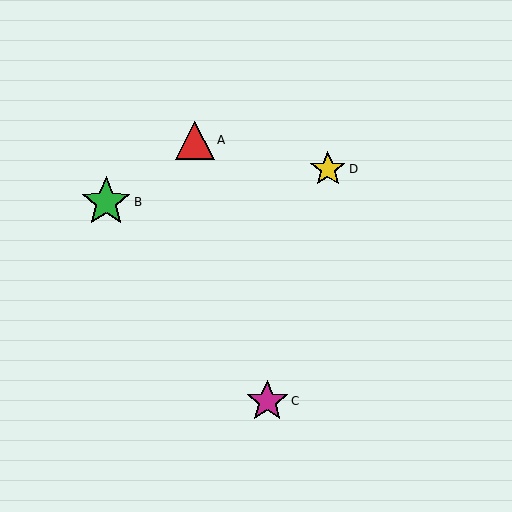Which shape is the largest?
The green star (labeled B) is the largest.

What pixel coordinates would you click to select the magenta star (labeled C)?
Click at (267, 401) to select the magenta star C.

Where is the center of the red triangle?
The center of the red triangle is at (195, 140).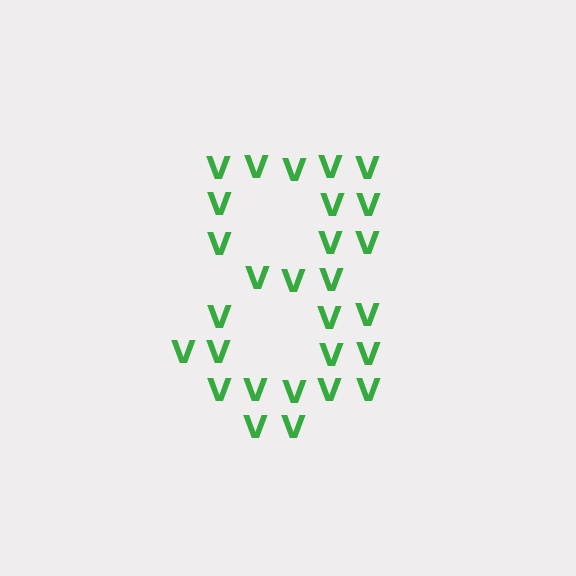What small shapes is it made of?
It is made of small letter V's.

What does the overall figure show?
The overall figure shows the digit 8.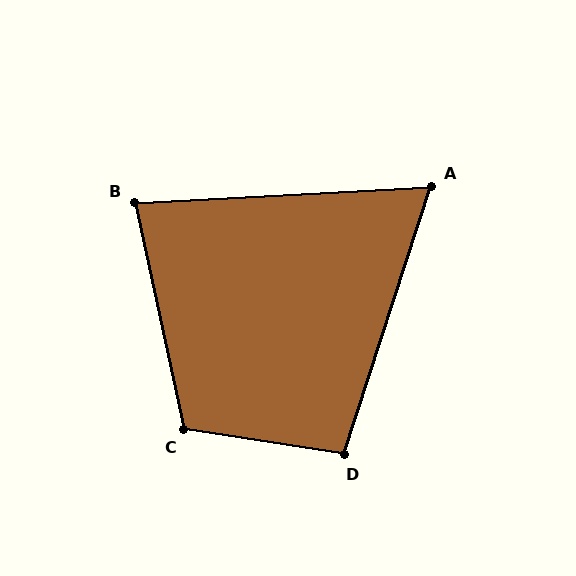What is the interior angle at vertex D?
Approximately 99 degrees (obtuse).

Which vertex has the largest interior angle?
C, at approximately 111 degrees.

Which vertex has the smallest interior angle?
A, at approximately 69 degrees.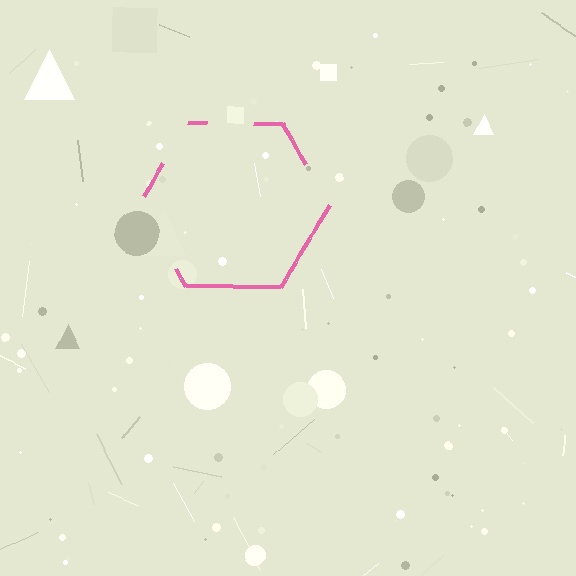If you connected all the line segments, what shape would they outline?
They would outline a hexagon.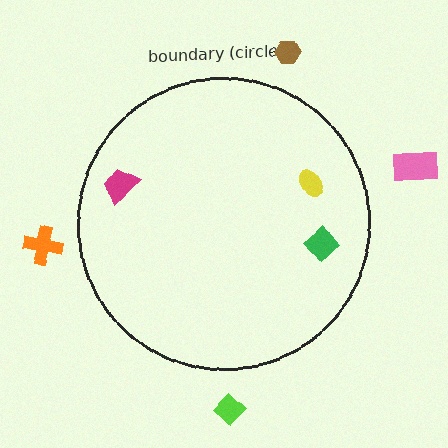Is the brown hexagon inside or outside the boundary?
Outside.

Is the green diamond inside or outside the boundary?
Inside.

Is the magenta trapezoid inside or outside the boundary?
Inside.